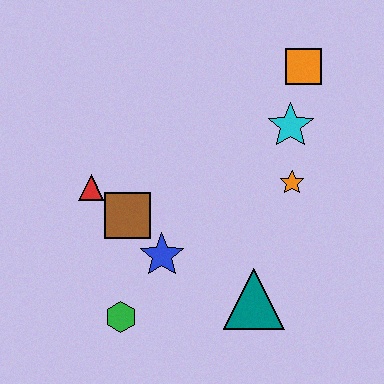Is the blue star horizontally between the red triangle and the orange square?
Yes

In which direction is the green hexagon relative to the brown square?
The green hexagon is below the brown square.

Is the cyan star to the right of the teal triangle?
Yes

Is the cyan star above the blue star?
Yes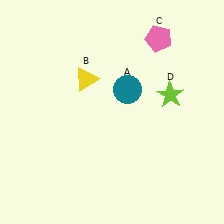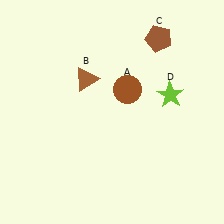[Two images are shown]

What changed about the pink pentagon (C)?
In Image 1, C is pink. In Image 2, it changed to brown.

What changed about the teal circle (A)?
In Image 1, A is teal. In Image 2, it changed to brown.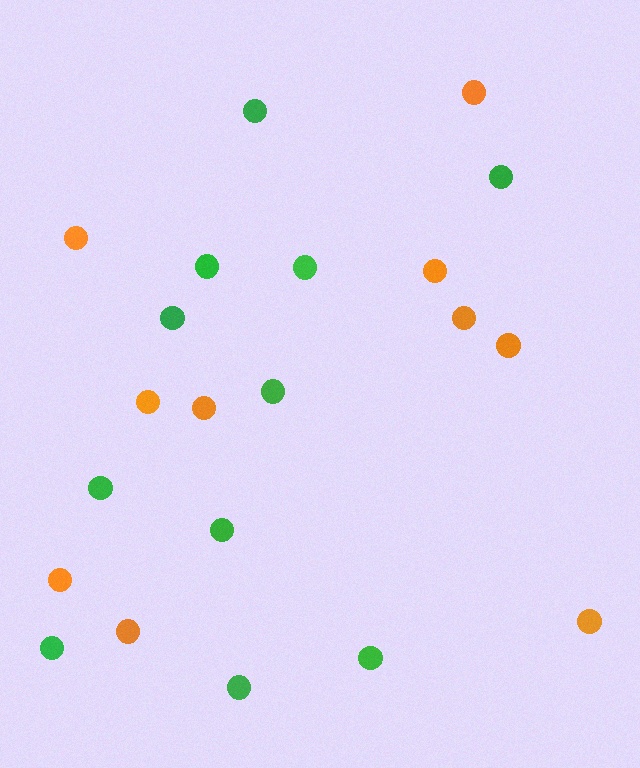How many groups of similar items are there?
There are 2 groups: one group of orange circles (10) and one group of green circles (11).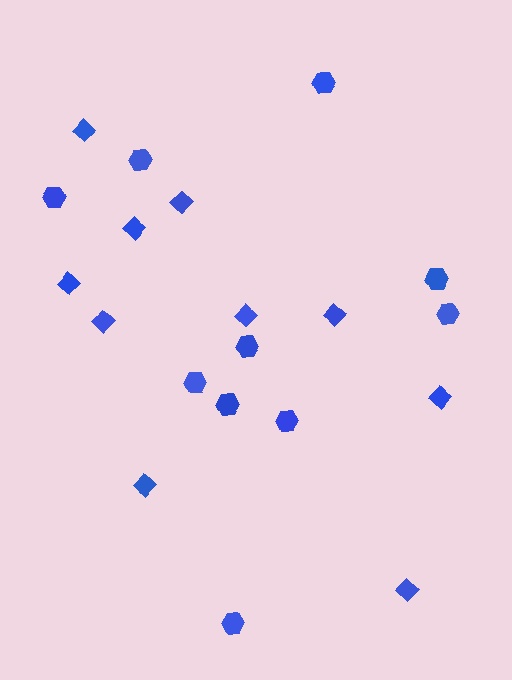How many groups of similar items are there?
There are 2 groups: one group of diamonds (10) and one group of hexagons (10).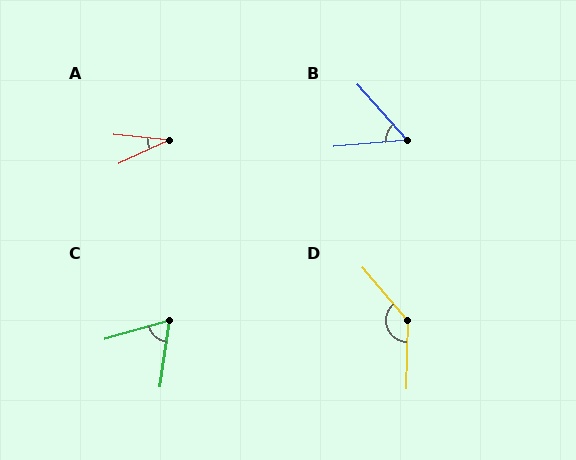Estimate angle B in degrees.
Approximately 53 degrees.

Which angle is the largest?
D, at approximately 138 degrees.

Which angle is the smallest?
A, at approximately 30 degrees.